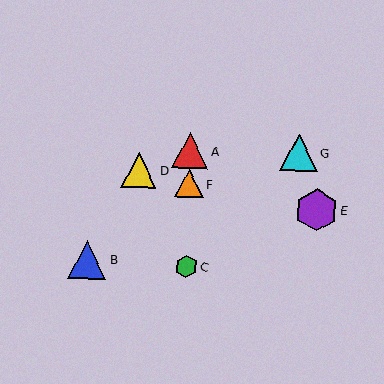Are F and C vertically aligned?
Yes, both are at x≈189.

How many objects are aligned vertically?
3 objects (A, C, F) are aligned vertically.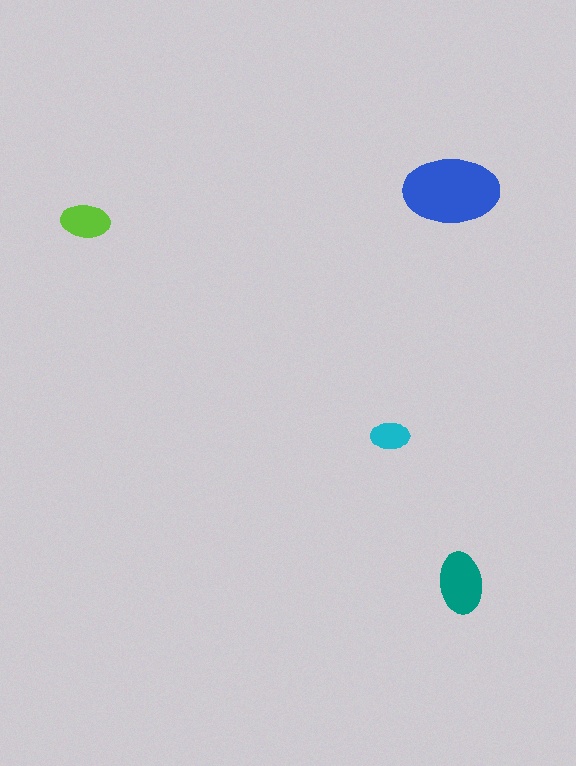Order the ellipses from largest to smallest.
the blue one, the teal one, the lime one, the cyan one.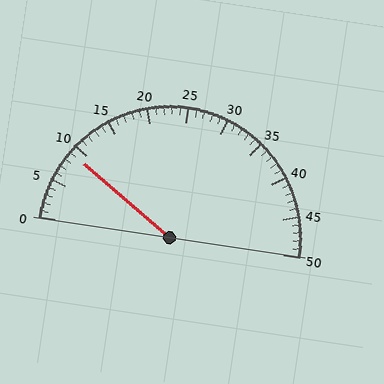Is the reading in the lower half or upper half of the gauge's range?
The reading is in the lower half of the range (0 to 50).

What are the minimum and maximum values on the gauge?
The gauge ranges from 0 to 50.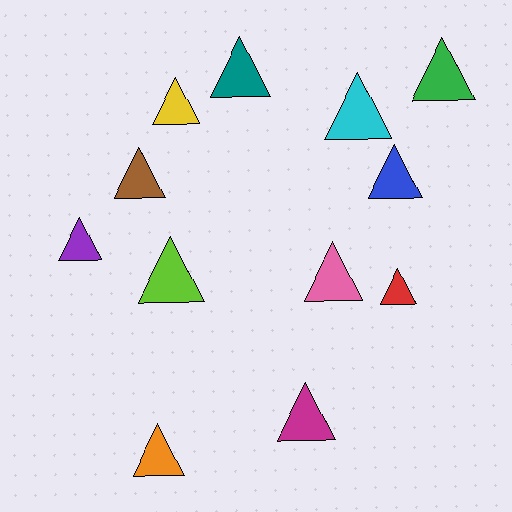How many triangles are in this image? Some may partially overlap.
There are 12 triangles.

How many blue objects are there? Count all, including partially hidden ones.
There is 1 blue object.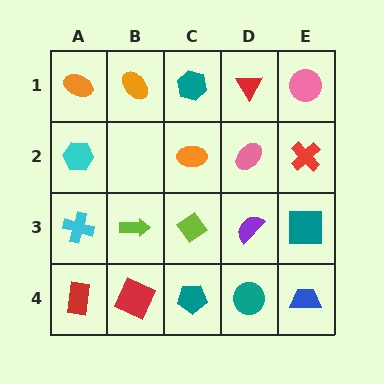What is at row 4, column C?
A teal pentagon.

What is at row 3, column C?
A lime diamond.